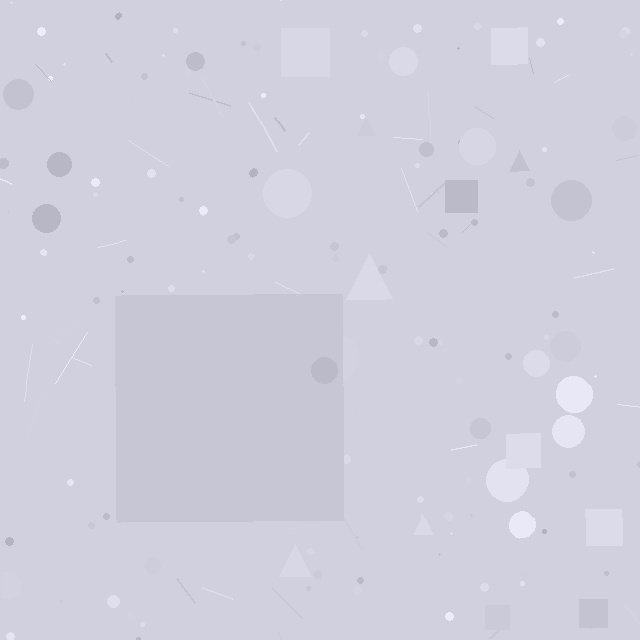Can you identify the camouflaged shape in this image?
The camouflaged shape is a square.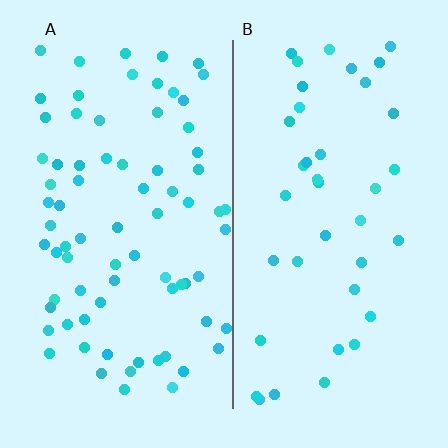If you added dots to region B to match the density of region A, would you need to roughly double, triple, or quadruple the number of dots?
Approximately double.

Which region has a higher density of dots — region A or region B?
A (the left).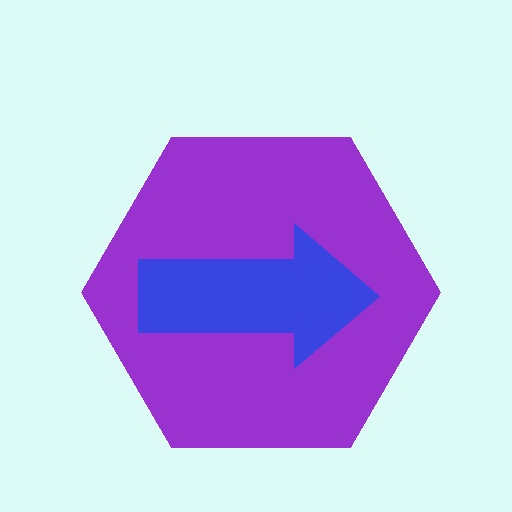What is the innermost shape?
The blue arrow.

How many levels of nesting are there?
2.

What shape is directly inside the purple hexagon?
The blue arrow.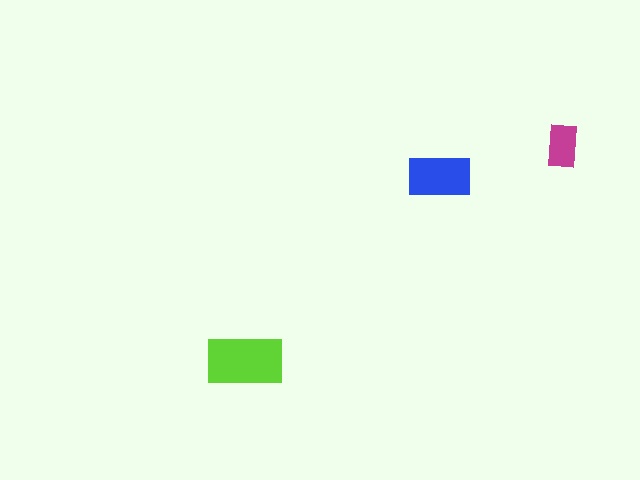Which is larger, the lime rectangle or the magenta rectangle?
The lime one.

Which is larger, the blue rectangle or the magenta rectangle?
The blue one.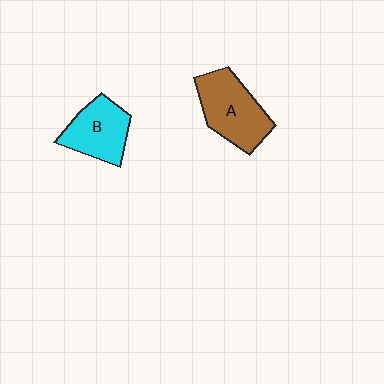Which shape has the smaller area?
Shape B (cyan).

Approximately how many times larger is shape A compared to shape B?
Approximately 1.2 times.